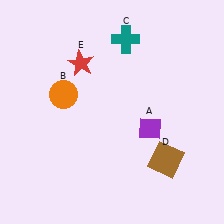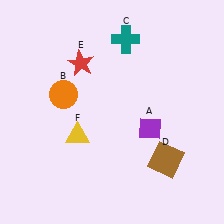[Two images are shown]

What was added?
A yellow triangle (F) was added in Image 2.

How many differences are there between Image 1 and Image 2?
There is 1 difference between the two images.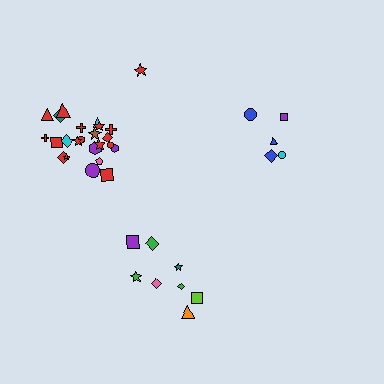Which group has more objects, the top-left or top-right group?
The top-left group.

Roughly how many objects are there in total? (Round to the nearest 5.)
Roughly 40 objects in total.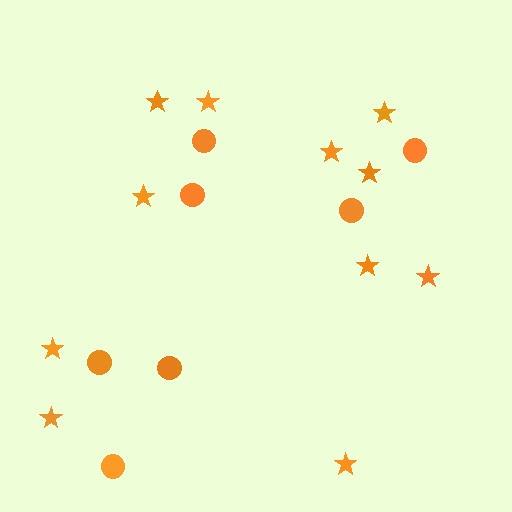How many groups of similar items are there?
There are 2 groups: one group of circles (7) and one group of stars (11).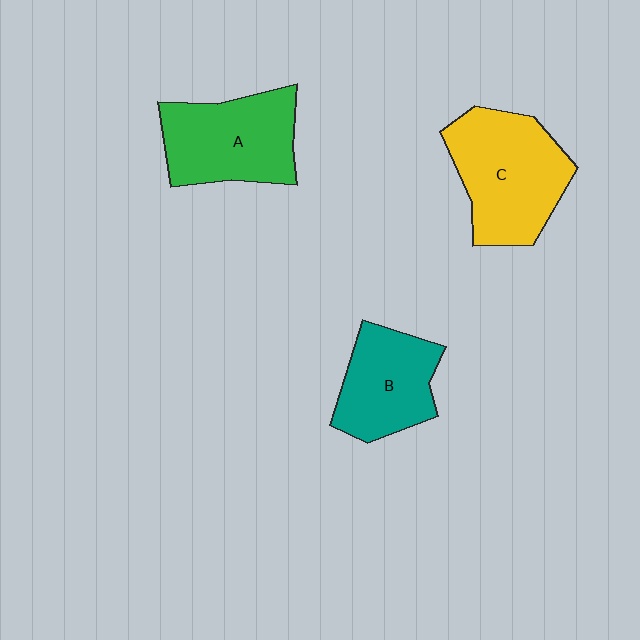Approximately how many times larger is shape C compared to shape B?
Approximately 1.4 times.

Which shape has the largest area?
Shape C (yellow).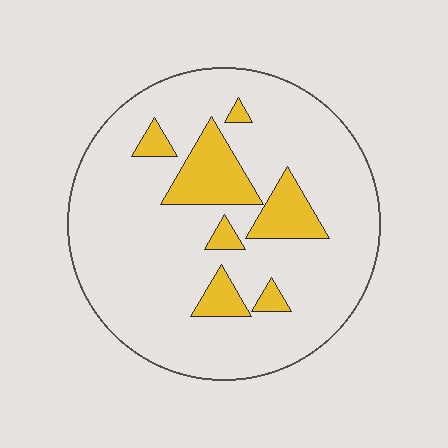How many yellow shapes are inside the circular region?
7.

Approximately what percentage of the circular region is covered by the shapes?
Approximately 15%.